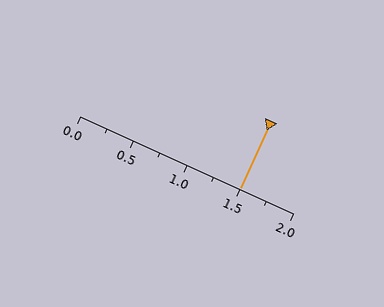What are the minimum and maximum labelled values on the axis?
The axis runs from 0.0 to 2.0.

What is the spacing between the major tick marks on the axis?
The major ticks are spaced 0.5 apart.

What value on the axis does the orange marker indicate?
The marker indicates approximately 1.5.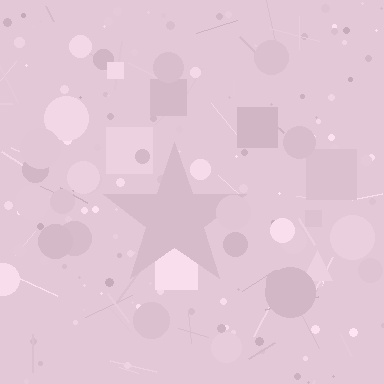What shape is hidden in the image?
A star is hidden in the image.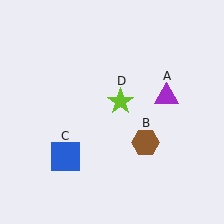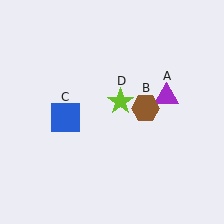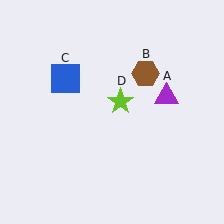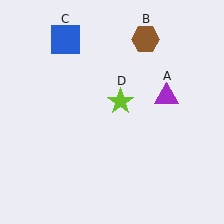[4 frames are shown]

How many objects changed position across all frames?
2 objects changed position: brown hexagon (object B), blue square (object C).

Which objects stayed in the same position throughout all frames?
Purple triangle (object A) and lime star (object D) remained stationary.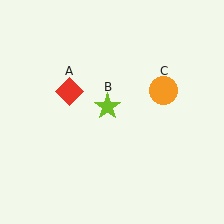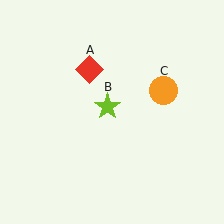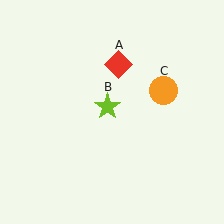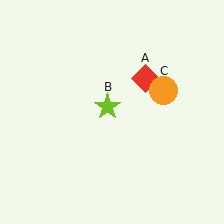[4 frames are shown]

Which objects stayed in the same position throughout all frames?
Lime star (object B) and orange circle (object C) remained stationary.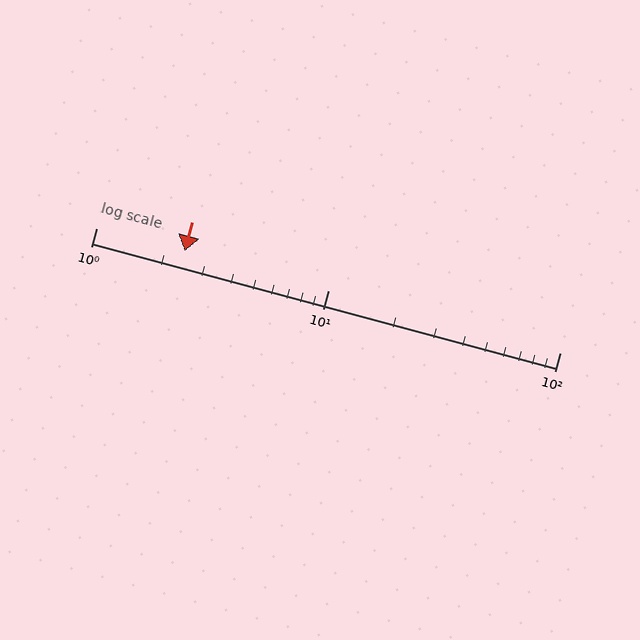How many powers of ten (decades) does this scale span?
The scale spans 2 decades, from 1 to 100.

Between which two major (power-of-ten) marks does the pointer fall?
The pointer is between 1 and 10.